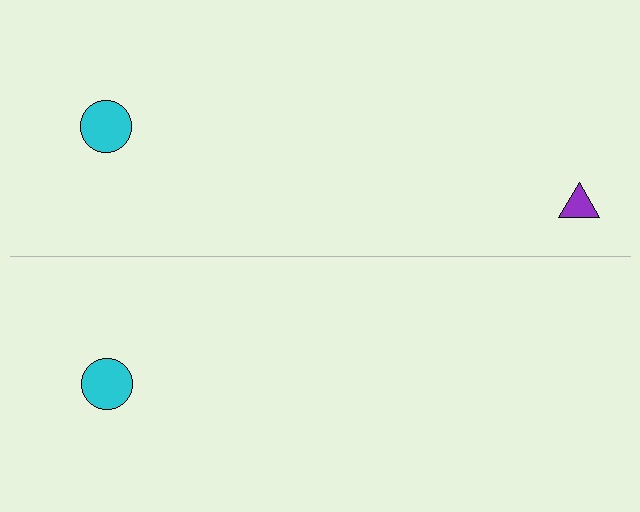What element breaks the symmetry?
A purple triangle is missing from the bottom side.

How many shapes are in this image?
There are 3 shapes in this image.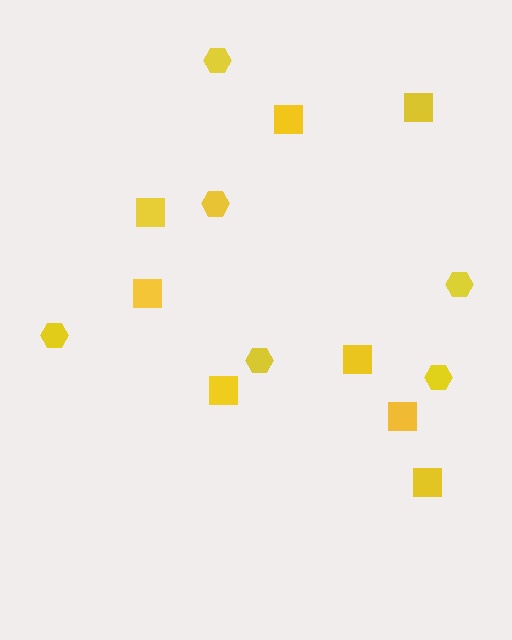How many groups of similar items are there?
There are 2 groups: one group of squares (8) and one group of hexagons (6).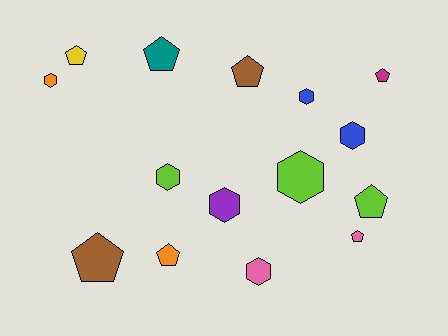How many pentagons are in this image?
There are 8 pentagons.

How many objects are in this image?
There are 15 objects.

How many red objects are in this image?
There are no red objects.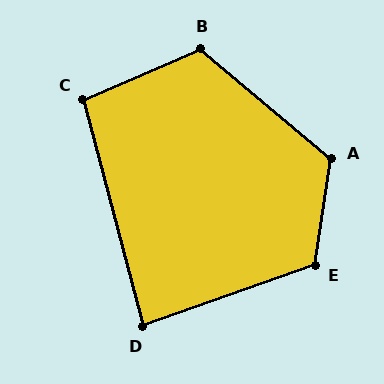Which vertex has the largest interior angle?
A, at approximately 121 degrees.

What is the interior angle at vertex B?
Approximately 117 degrees (obtuse).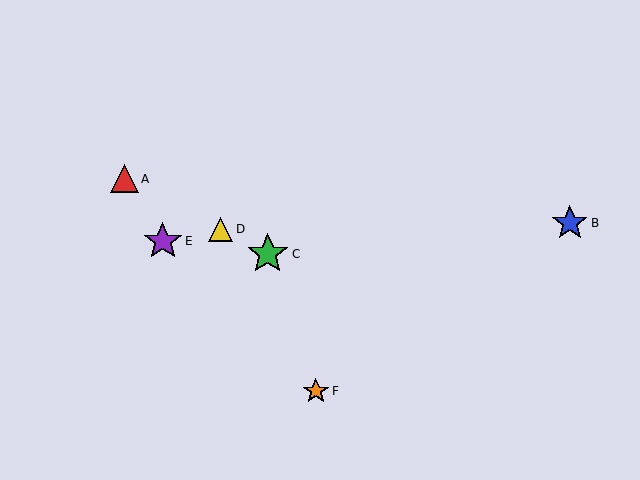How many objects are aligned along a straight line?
3 objects (A, C, D) are aligned along a straight line.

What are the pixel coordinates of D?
Object D is at (221, 229).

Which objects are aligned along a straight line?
Objects A, C, D are aligned along a straight line.